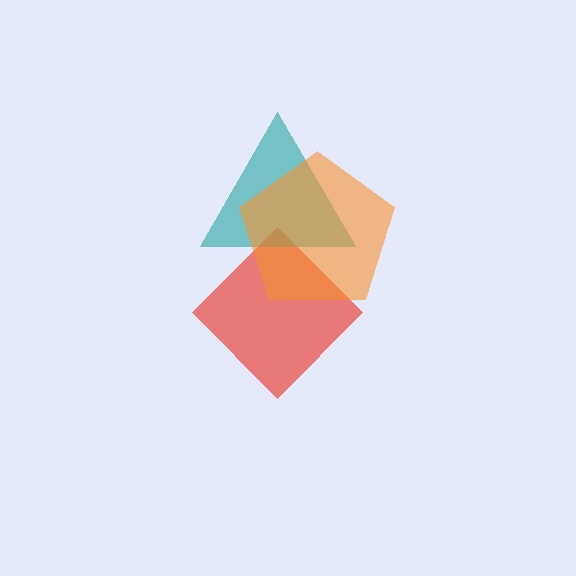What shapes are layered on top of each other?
The layered shapes are: a red diamond, a teal triangle, an orange pentagon.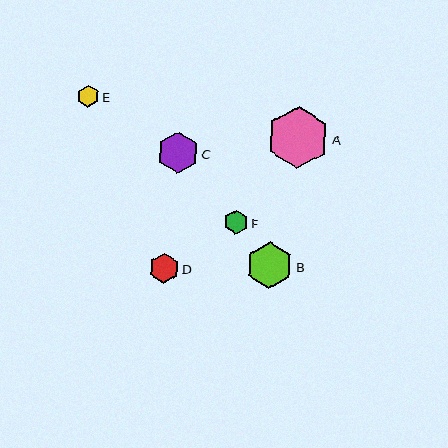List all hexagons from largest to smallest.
From largest to smallest: A, B, C, D, F, E.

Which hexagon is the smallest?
Hexagon E is the smallest with a size of approximately 22 pixels.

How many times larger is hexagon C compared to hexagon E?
Hexagon C is approximately 1.8 times the size of hexagon E.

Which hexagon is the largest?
Hexagon A is the largest with a size of approximately 62 pixels.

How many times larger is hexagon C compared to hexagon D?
Hexagon C is approximately 1.4 times the size of hexagon D.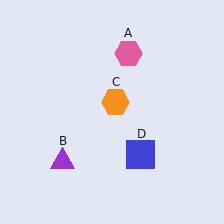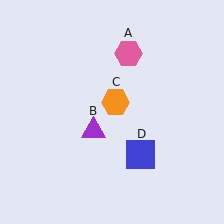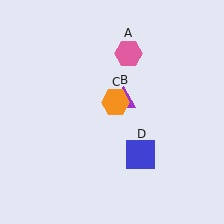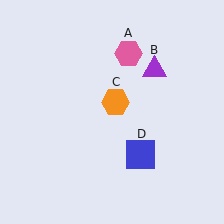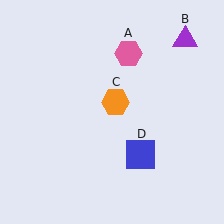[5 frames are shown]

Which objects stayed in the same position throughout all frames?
Pink hexagon (object A) and orange hexagon (object C) and blue square (object D) remained stationary.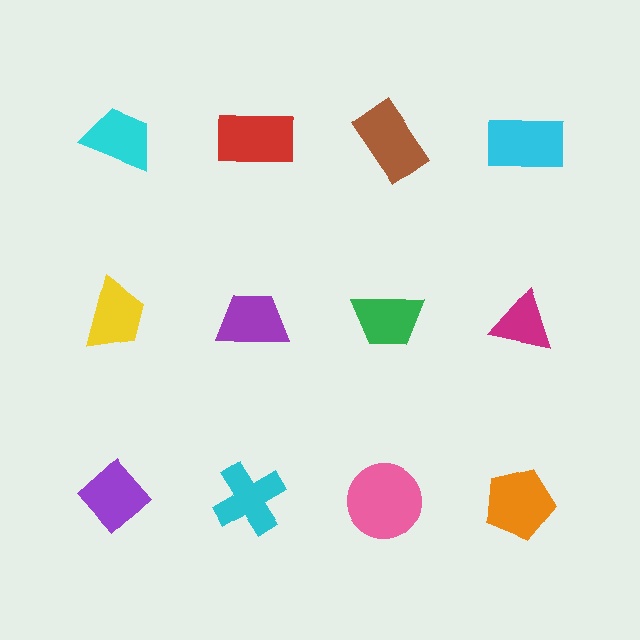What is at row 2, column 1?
A yellow trapezoid.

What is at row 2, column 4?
A magenta triangle.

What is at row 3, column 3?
A pink circle.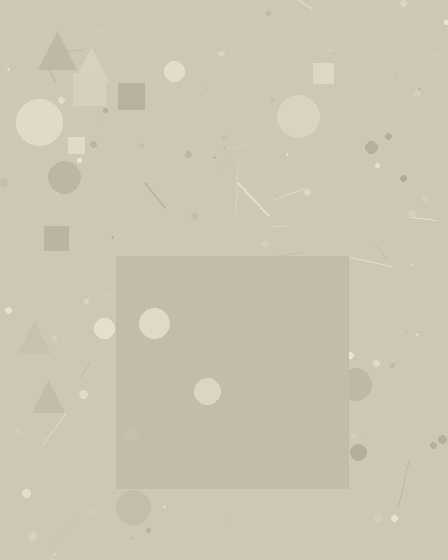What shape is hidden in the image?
A square is hidden in the image.